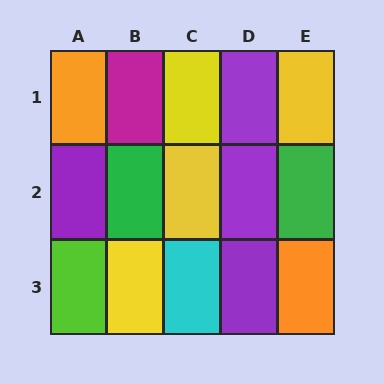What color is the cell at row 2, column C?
Yellow.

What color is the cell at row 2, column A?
Purple.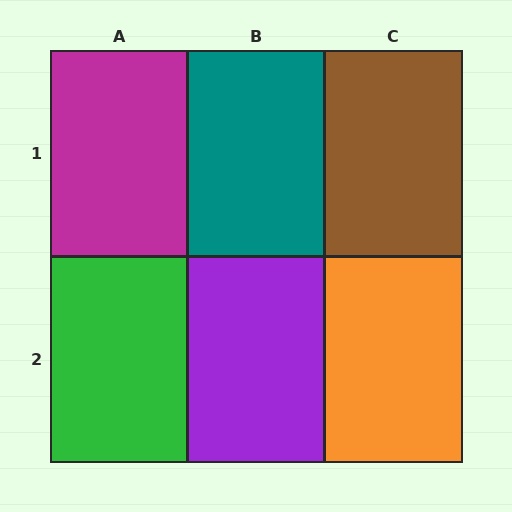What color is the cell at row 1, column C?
Brown.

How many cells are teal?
1 cell is teal.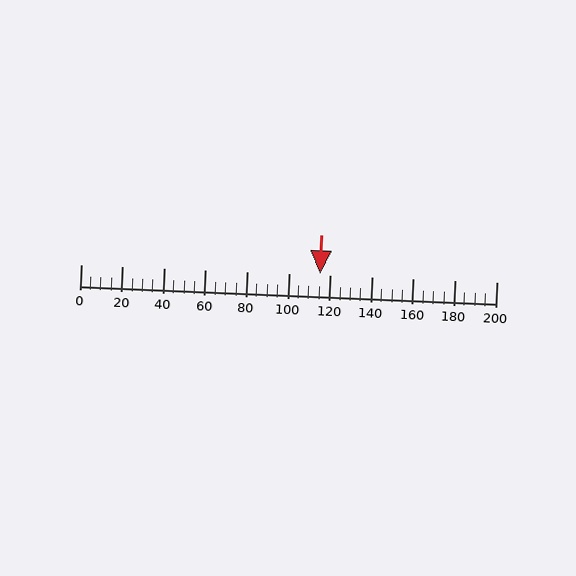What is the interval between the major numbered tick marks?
The major tick marks are spaced 20 units apart.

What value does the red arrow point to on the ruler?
The red arrow points to approximately 115.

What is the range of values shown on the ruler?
The ruler shows values from 0 to 200.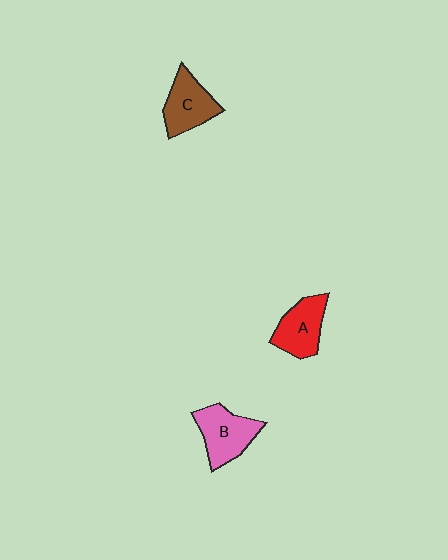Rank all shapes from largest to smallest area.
From largest to smallest: B (pink), C (brown), A (red).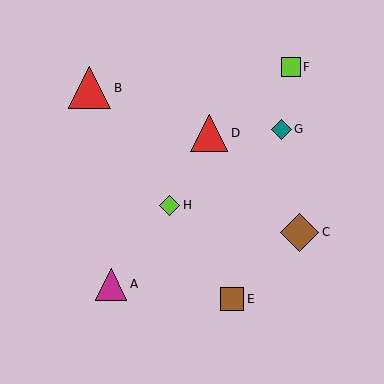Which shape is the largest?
The red triangle (labeled B) is the largest.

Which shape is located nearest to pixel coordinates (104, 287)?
The magenta triangle (labeled A) at (111, 284) is nearest to that location.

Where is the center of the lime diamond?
The center of the lime diamond is at (169, 205).